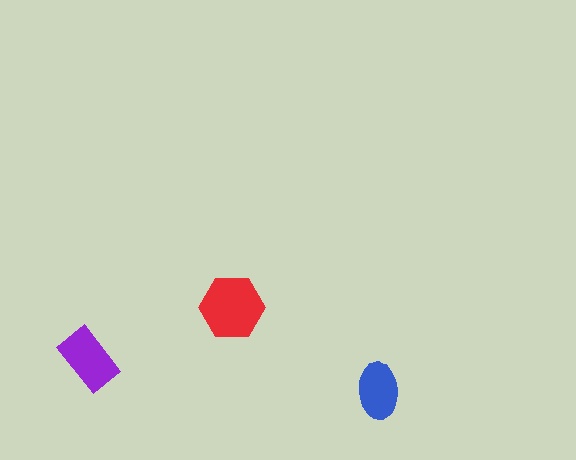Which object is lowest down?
The blue ellipse is bottommost.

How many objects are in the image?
There are 3 objects in the image.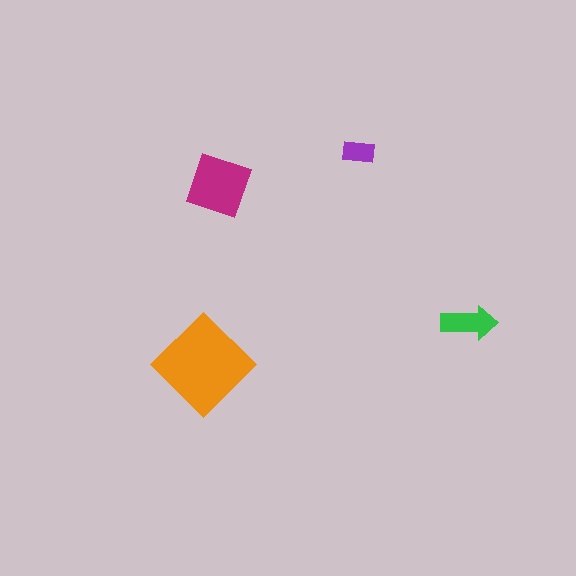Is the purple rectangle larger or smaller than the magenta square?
Smaller.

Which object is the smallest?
The purple rectangle.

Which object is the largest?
The orange diamond.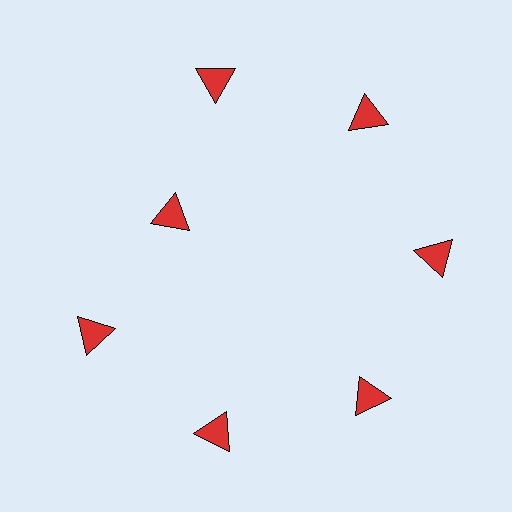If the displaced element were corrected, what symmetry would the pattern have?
It would have 7-fold rotational symmetry — the pattern would map onto itself every 51 degrees.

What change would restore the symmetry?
The symmetry would be restored by moving it outward, back onto the ring so that all 7 triangles sit at equal angles and equal distance from the center.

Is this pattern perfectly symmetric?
No. The 7 red triangles are arranged in a ring, but one element near the 10 o'clock position is pulled inward toward the center, breaking the 7-fold rotational symmetry.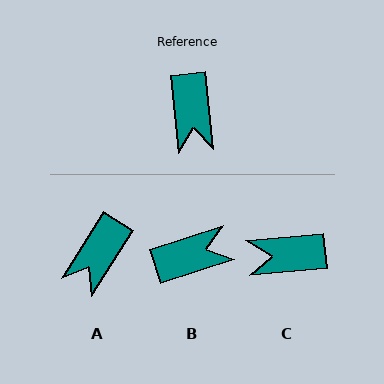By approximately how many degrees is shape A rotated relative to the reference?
Approximately 39 degrees clockwise.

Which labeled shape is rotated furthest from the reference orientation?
B, about 102 degrees away.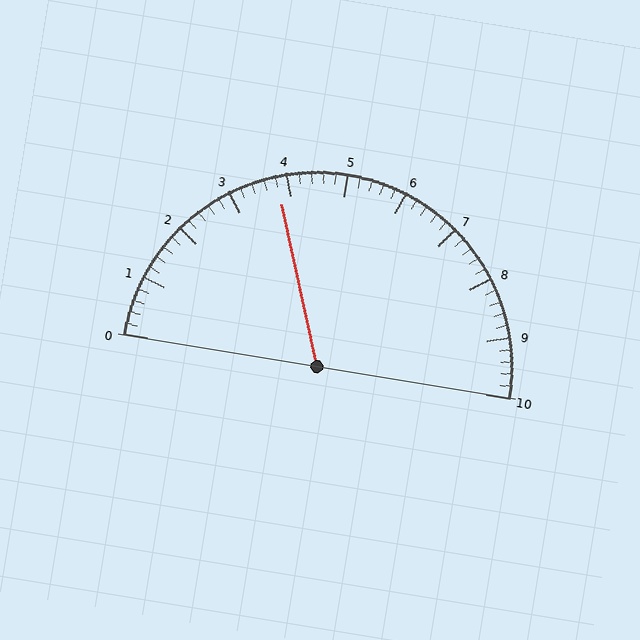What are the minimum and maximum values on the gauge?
The gauge ranges from 0 to 10.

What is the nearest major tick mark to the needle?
The nearest major tick mark is 4.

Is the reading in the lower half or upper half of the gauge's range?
The reading is in the lower half of the range (0 to 10).